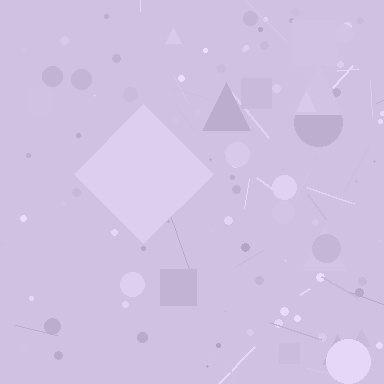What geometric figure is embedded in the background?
A diamond is embedded in the background.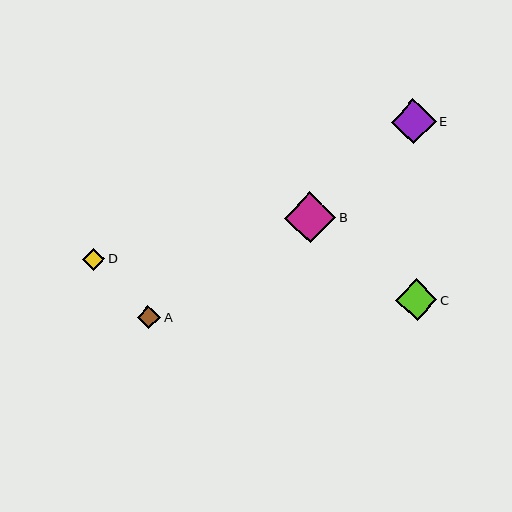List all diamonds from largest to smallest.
From largest to smallest: B, E, C, A, D.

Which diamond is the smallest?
Diamond D is the smallest with a size of approximately 22 pixels.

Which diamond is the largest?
Diamond B is the largest with a size of approximately 51 pixels.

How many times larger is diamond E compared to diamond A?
Diamond E is approximately 1.9 times the size of diamond A.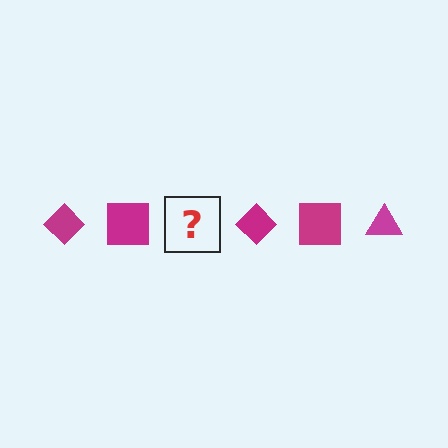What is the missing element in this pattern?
The missing element is a magenta triangle.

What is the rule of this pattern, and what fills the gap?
The rule is that the pattern cycles through diamond, square, triangle shapes in magenta. The gap should be filled with a magenta triangle.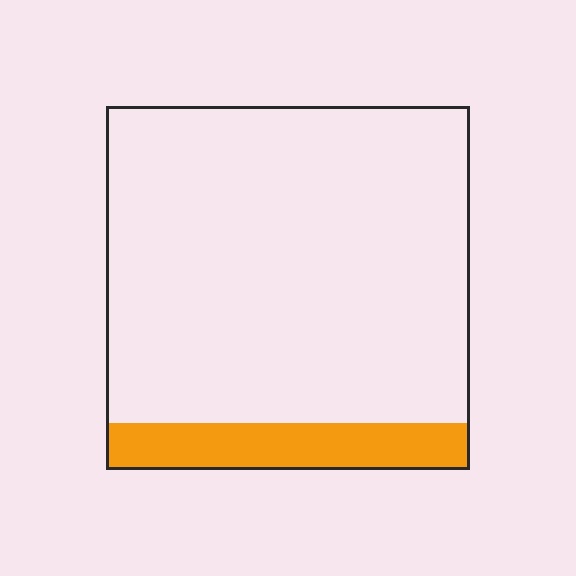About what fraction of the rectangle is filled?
About one eighth (1/8).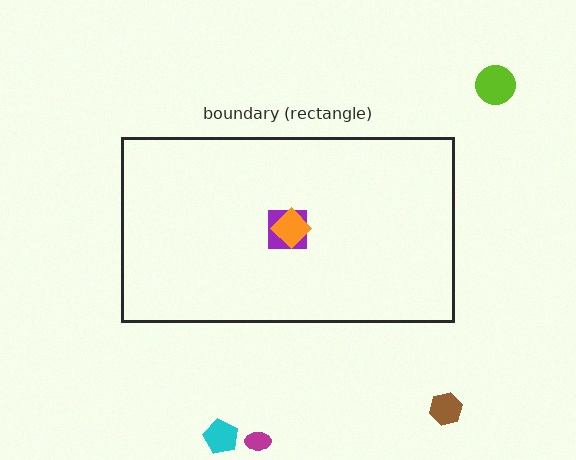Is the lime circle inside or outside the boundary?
Outside.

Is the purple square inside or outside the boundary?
Inside.